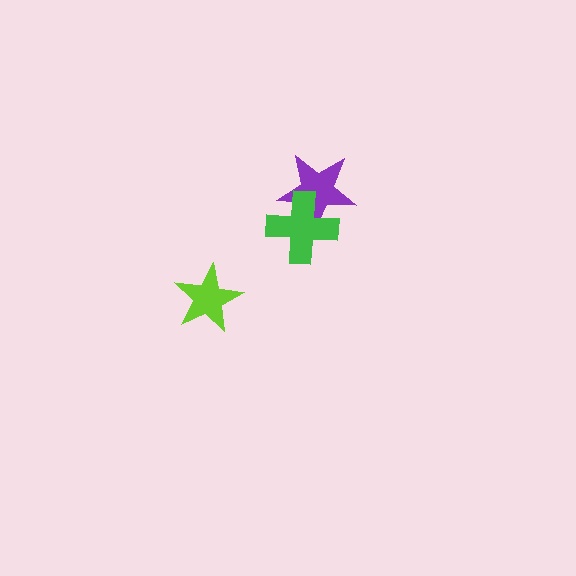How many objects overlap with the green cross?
1 object overlaps with the green cross.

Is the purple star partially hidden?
Yes, it is partially covered by another shape.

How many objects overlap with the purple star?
1 object overlaps with the purple star.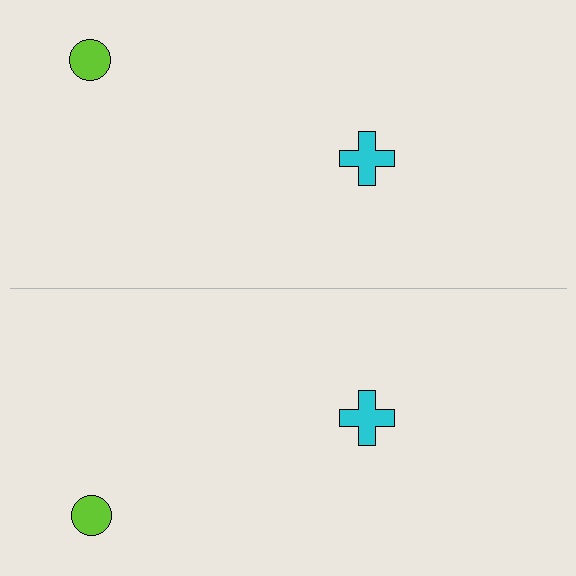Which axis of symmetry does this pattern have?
The pattern has a horizontal axis of symmetry running through the center of the image.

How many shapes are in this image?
There are 4 shapes in this image.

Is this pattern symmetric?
Yes, this pattern has bilateral (reflection) symmetry.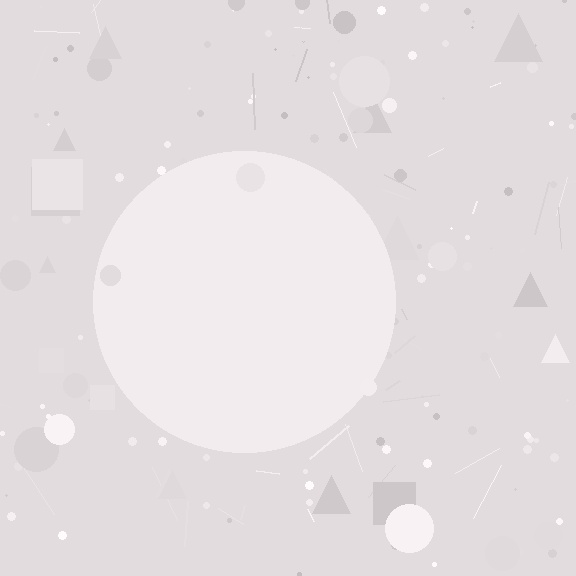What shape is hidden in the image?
A circle is hidden in the image.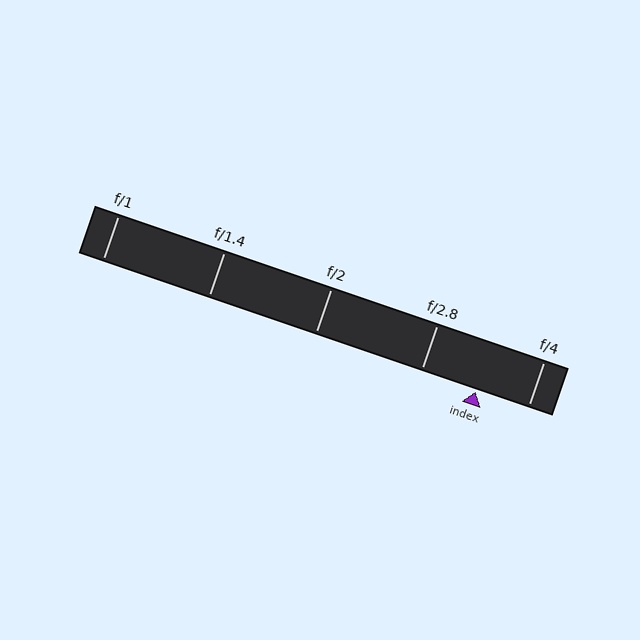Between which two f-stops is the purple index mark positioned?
The index mark is between f/2.8 and f/4.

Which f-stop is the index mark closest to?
The index mark is closest to f/4.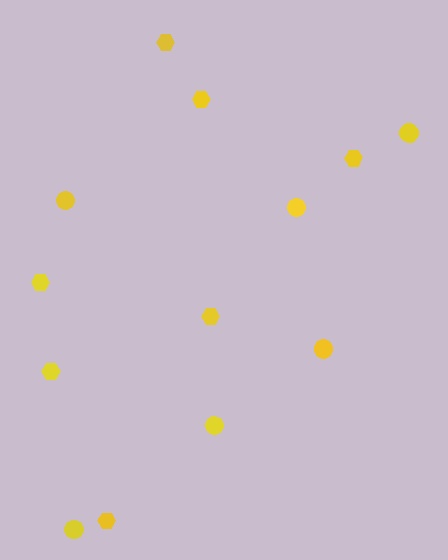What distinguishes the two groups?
There are 2 groups: one group of hexagons (7) and one group of circles (6).